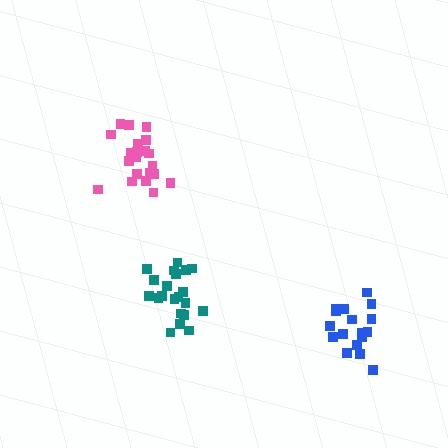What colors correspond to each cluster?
The clusters are colored: blue, pink, teal.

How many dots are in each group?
Group 1: 17 dots, Group 2: 21 dots, Group 3: 21 dots (59 total).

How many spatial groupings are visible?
There are 3 spatial groupings.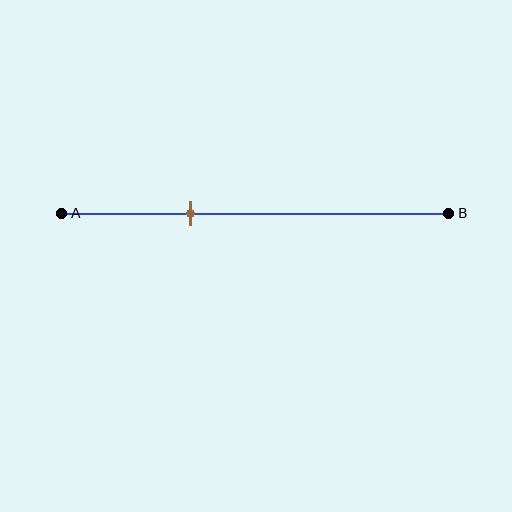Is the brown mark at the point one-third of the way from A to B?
Yes, the mark is approximately at the one-third point.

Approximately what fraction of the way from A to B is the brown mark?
The brown mark is approximately 35% of the way from A to B.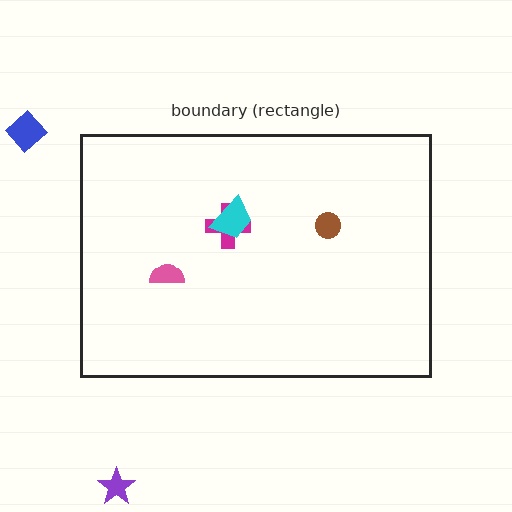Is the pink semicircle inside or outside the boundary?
Inside.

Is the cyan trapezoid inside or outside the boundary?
Inside.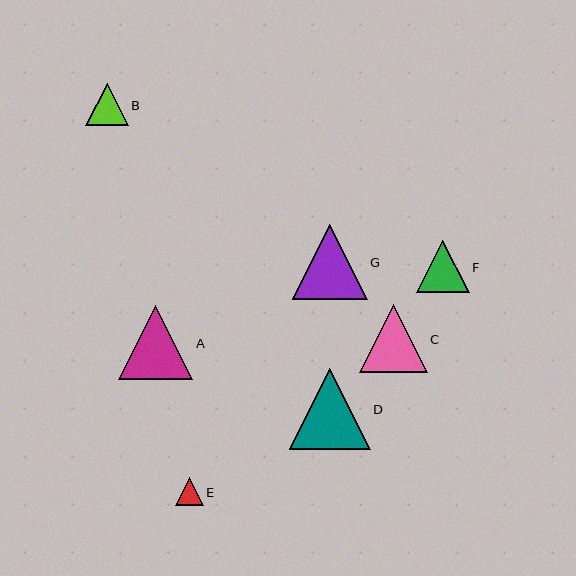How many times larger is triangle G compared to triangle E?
Triangle G is approximately 2.7 times the size of triangle E.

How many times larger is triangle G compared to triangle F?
Triangle G is approximately 1.4 times the size of triangle F.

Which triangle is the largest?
Triangle D is the largest with a size of approximately 81 pixels.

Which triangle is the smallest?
Triangle E is the smallest with a size of approximately 28 pixels.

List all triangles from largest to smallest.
From largest to smallest: D, G, A, C, F, B, E.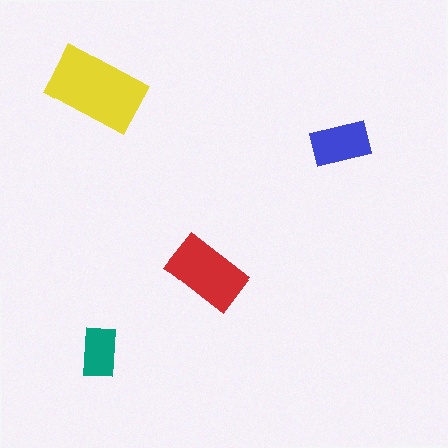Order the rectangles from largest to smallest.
the yellow one, the red one, the blue one, the teal one.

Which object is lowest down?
The teal rectangle is bottommost.